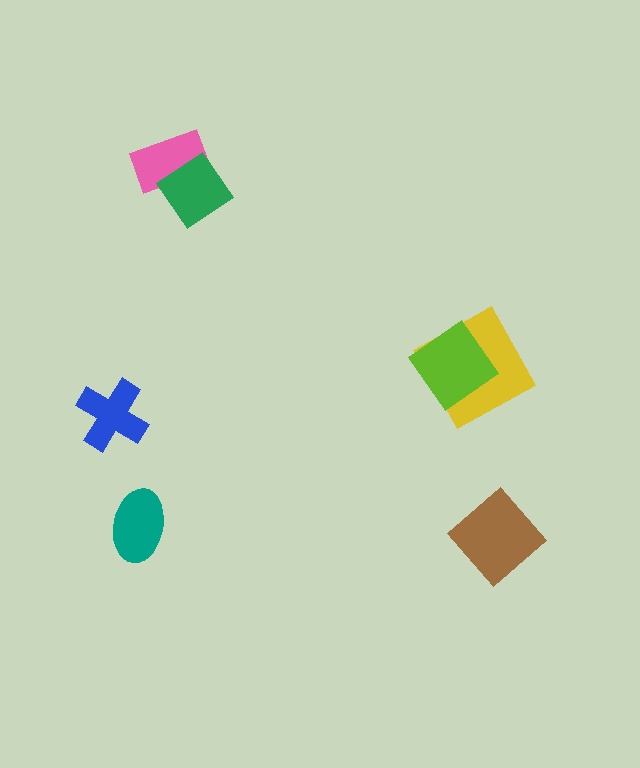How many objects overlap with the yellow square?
1 object overlaps with the yellow square.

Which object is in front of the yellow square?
The lime diamond is in front of the yellow square.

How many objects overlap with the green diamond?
1 object overlaps with the green diamond.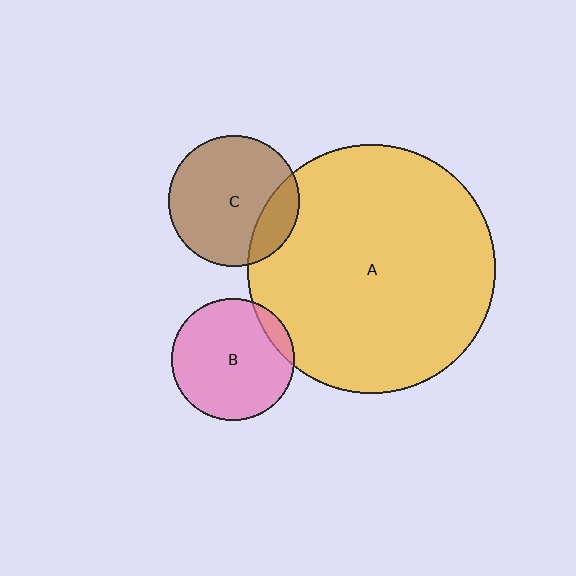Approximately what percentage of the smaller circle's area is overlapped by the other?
Approximately 10%.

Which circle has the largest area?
Circle A (yellow).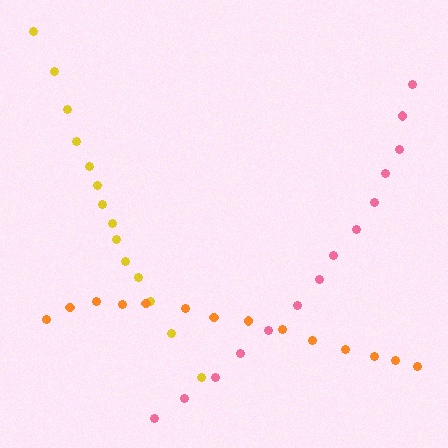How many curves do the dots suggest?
There are 3 distinct paths.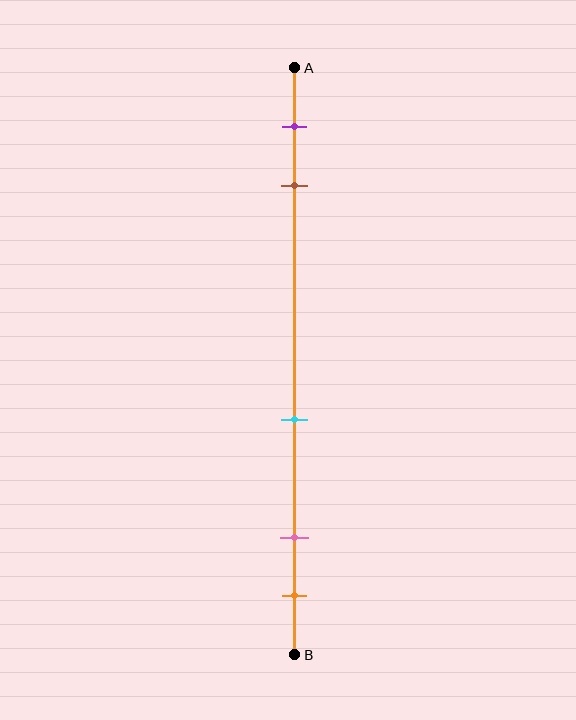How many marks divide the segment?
There are 5 marks dividing the segment.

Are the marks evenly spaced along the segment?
No, the marks are not evenly spaced.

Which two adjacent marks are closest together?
The pink and orange marks are the closest adjacent pair.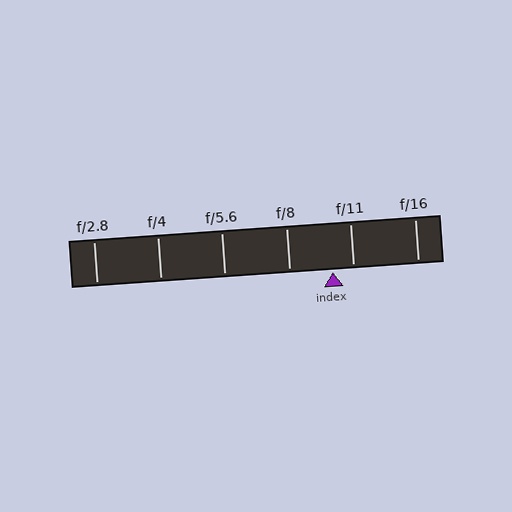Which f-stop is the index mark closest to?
The index mark is closest to f/11.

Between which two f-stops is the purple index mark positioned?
The index mark is between f/8 and f/11.